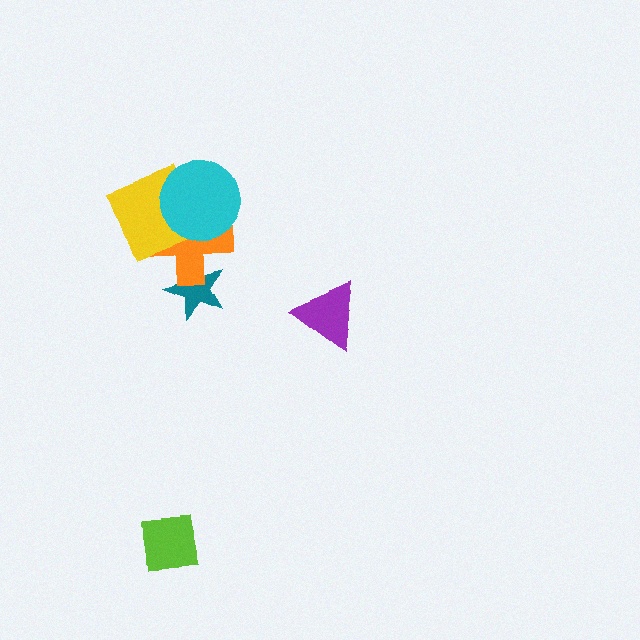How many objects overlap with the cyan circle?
2 objects overlap with the cyan circle.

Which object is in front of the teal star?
The orange cross is in front of the teal star.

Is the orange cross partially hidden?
Yes, it is partially covered by another shape.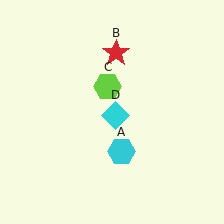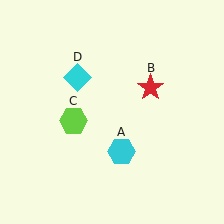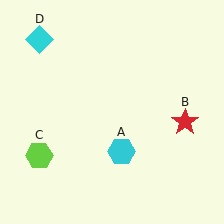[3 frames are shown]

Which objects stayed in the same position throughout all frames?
Cyan hexagon (object A) remained stationary.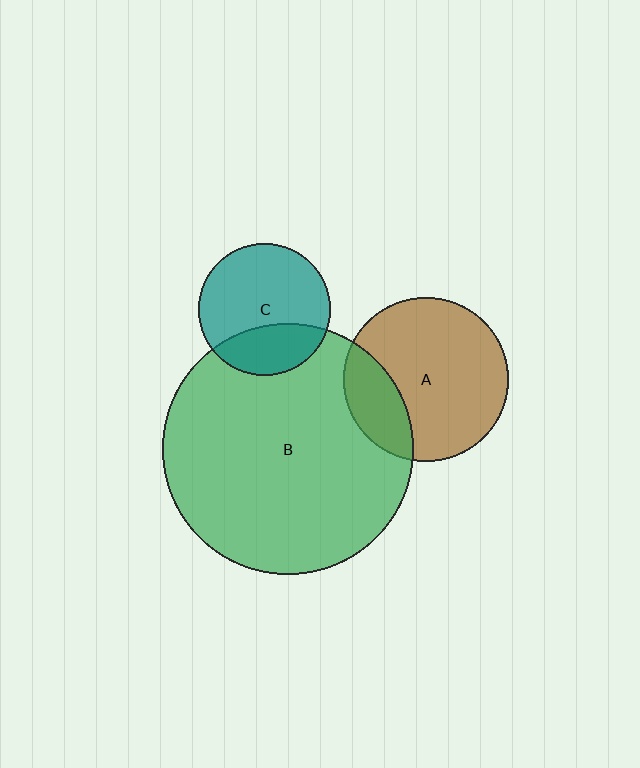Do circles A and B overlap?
Yes.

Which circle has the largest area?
Circle B (green).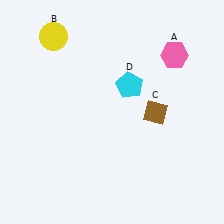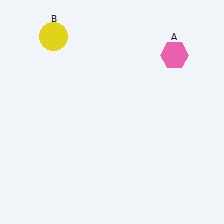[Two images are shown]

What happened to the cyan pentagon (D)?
The cyan pentagon (D) was removed in Image 2. It was in the top-right area of Image 1.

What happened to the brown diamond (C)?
The brown diamond (C) was removed in Image 2. It was in the bottom-right area of Image 1.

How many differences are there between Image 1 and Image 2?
There are 2 differences between the two images.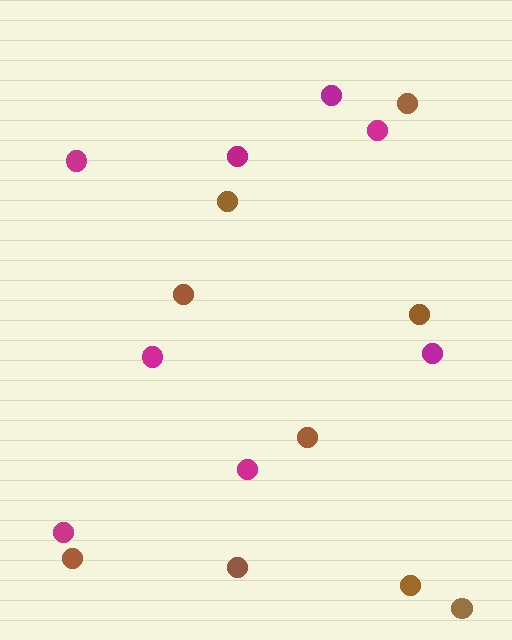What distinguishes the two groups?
There are 2 groups: one group of brown circles (9) and one group of magenta circles (8).